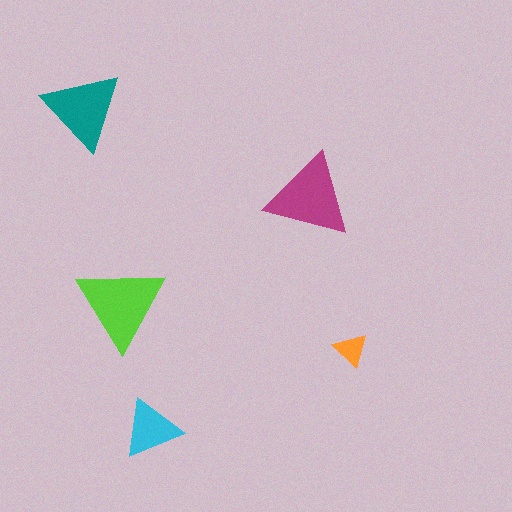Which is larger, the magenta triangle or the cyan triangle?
The magenta one.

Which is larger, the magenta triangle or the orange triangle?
The magenta one.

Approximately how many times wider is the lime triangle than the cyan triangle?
About 1.5 times wider.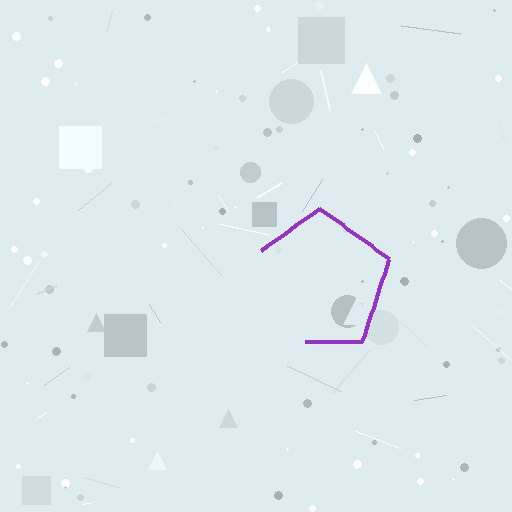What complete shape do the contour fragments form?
The contour fragments form a pentagon.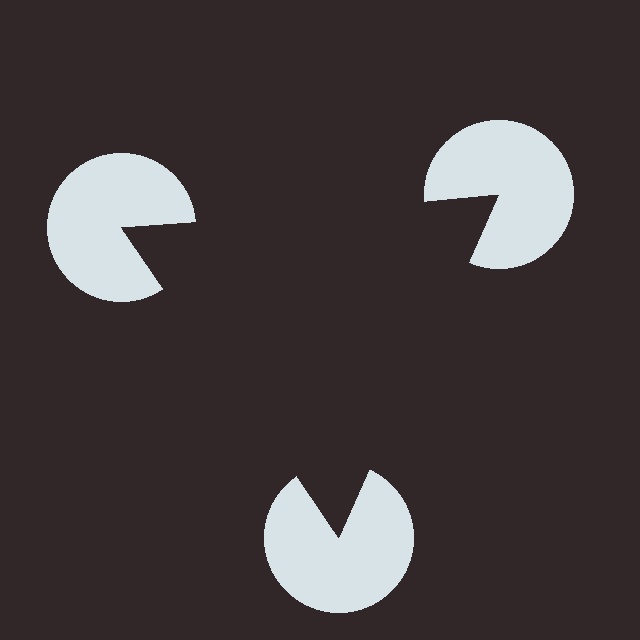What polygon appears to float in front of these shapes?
An illusory triangle — its edges are inferred from the aligned wedge cuts in the pac-man discs, not physically drawn.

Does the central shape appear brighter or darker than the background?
It typically appears slightly darker than the background, even though no actual brightness change is drawn.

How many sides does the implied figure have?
3 sides.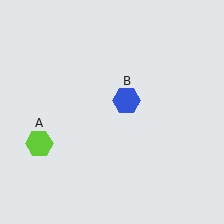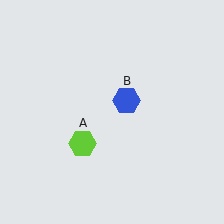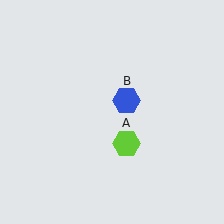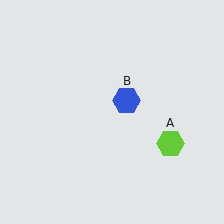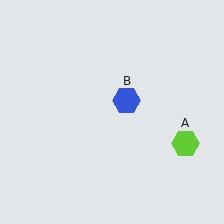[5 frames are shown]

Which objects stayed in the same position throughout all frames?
Blue hexagon (object B) remained stationary.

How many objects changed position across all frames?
1 object changed position: lime hexagon (object A).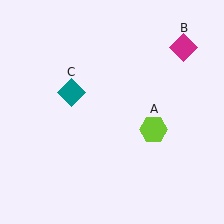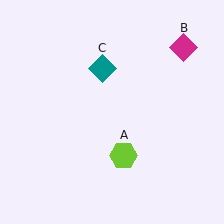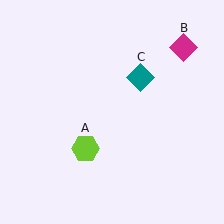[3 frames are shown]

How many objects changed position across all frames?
2 objects changed position: lime hexagon (object A), teal diamond (object C).